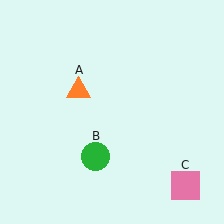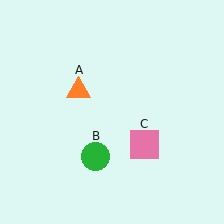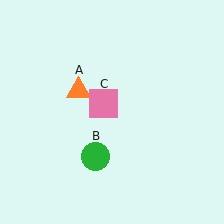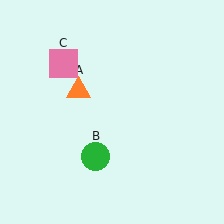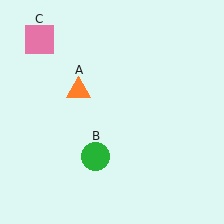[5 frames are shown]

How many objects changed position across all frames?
1 object changed position: pink square (object C).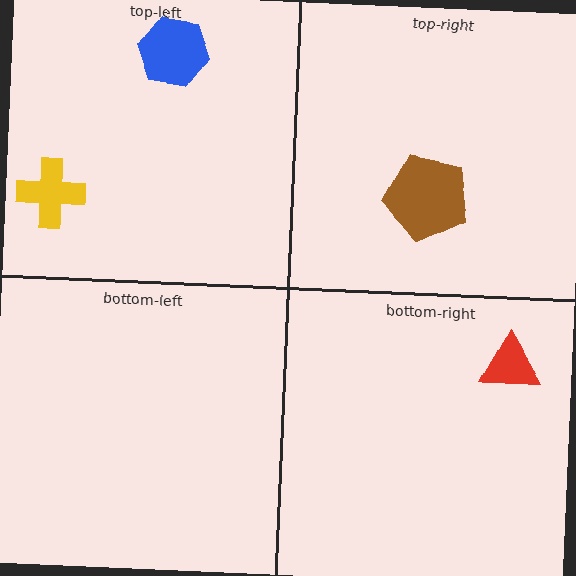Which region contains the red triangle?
The bottom-right region.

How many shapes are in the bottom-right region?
1.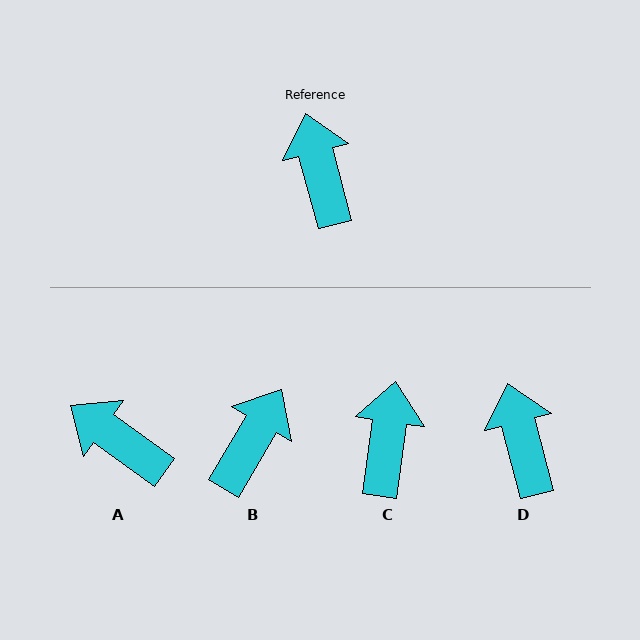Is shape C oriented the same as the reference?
No, it is off by about 23 degrees.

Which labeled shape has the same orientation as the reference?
D.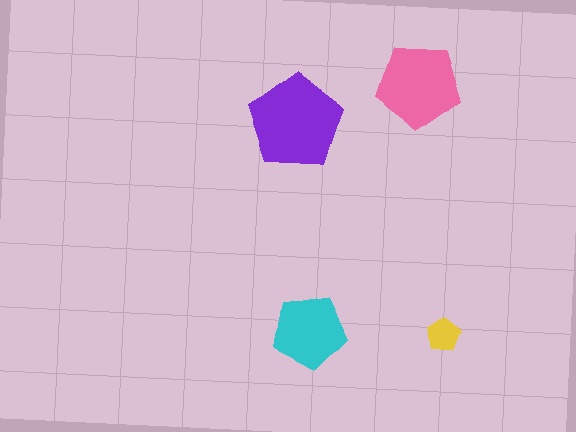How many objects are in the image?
There are 4 objects in the image.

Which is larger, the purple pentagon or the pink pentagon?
The purple one.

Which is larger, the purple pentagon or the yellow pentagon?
The purple one.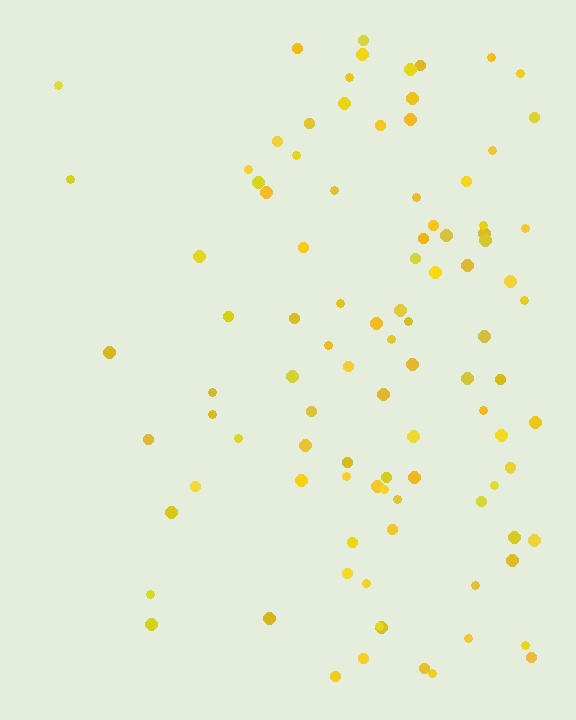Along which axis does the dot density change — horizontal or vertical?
Horizontal.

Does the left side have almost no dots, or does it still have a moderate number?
Still a moderate number, just noticeably fewer than the right.